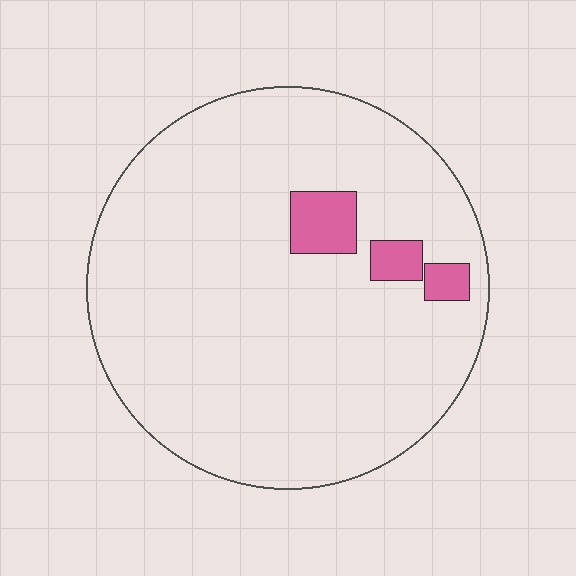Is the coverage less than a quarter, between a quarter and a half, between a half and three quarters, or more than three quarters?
Less than a quarter.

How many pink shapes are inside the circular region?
3.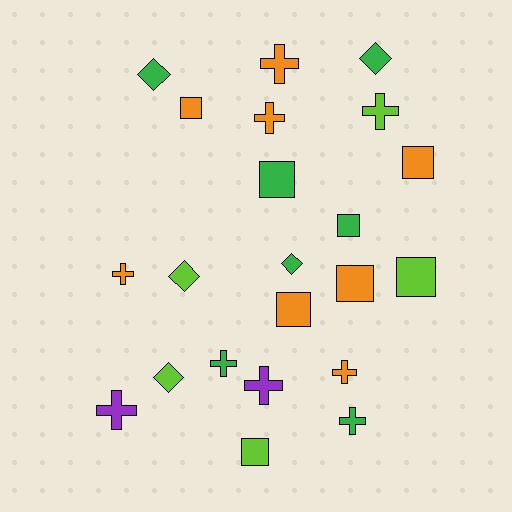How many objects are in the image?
There are 22 objects.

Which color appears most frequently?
Orange, with 8 objects.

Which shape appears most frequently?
Cross, with 9 objects.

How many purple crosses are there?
There are 2 purple crosses.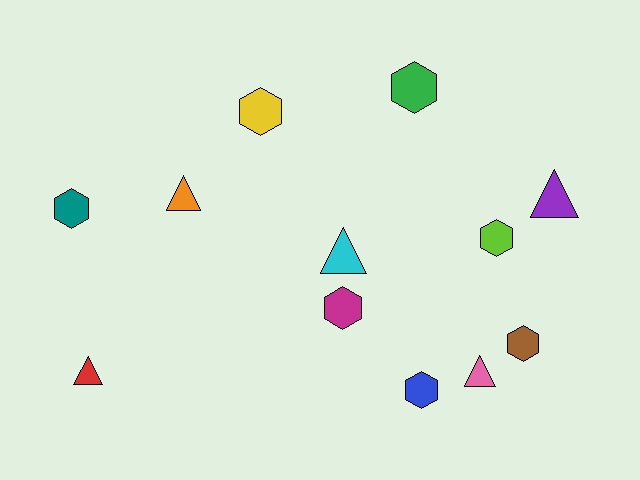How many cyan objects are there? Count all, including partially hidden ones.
There is 1 cyan object.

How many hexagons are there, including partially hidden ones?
There are 7 hexagons.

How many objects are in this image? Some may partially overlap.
There are 12 objects.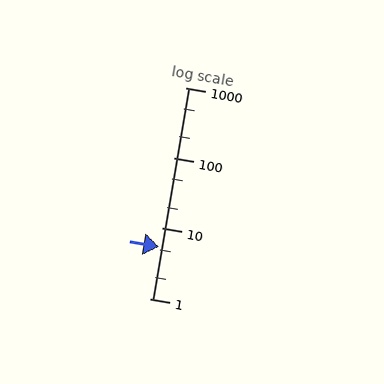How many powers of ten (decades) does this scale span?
The scale spans 3 decades, from 1 to 1000.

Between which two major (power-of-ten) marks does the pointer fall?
The pointer is between 1 and 10.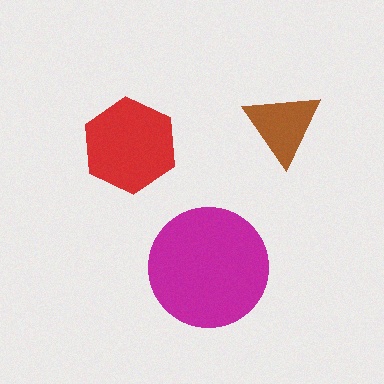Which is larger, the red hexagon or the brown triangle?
The red hexagon.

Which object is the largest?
The magenta circle.